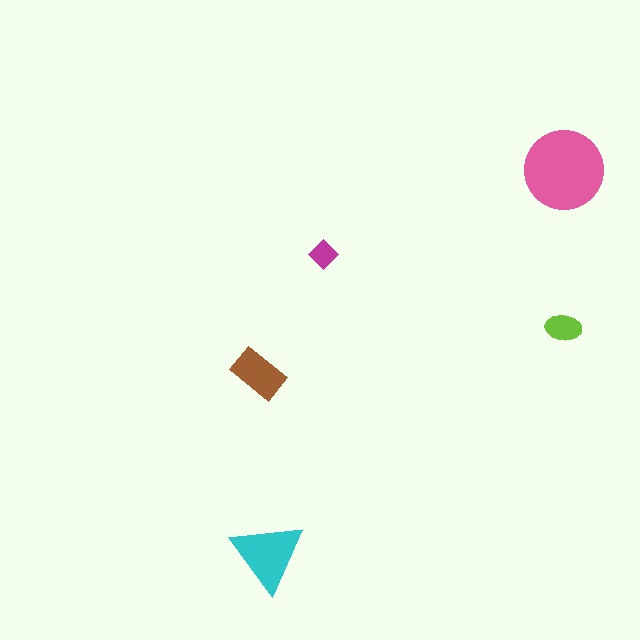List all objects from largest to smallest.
The pink circle, the cyan triangle, the brown rectangle, the lime ellipse, the magenta diamond.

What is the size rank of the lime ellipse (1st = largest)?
4th.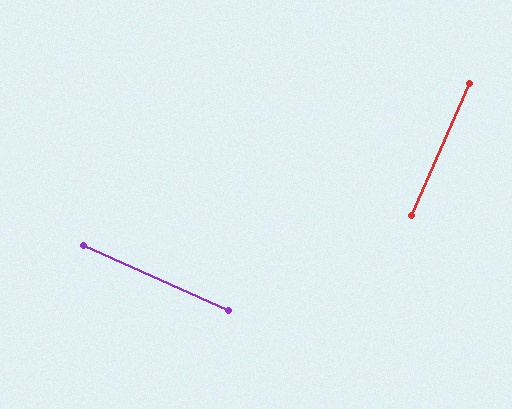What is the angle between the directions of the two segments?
Approximately 90 degrees.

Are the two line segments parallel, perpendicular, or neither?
Perpendicular — they meet at approximately 90°.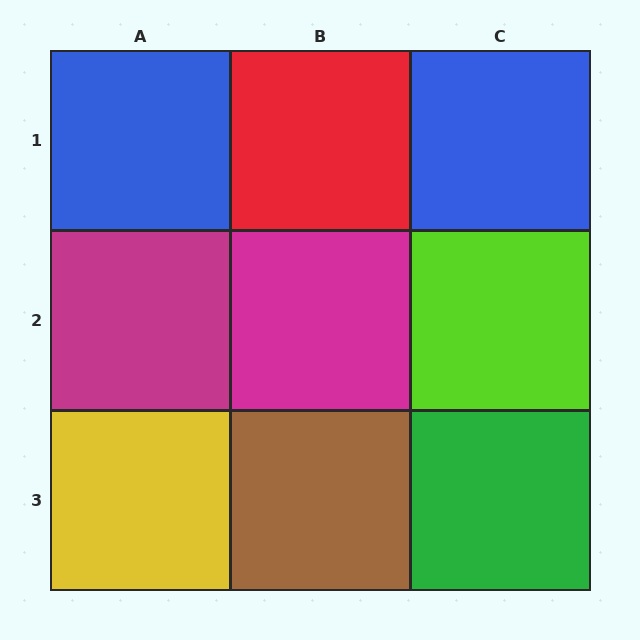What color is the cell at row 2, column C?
Lime.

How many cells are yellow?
1 cell is yellow.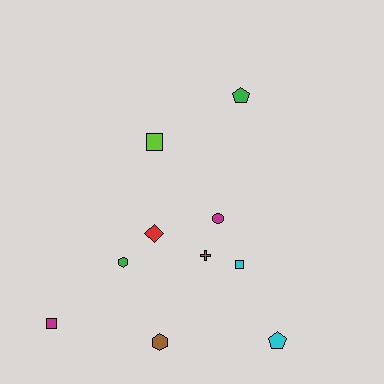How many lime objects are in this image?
There is 1 lime object.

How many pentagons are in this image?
There are 2 pentagons.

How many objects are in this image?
There are 10 objects.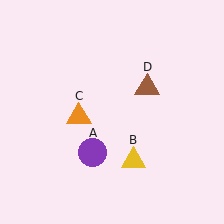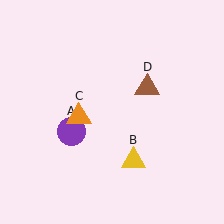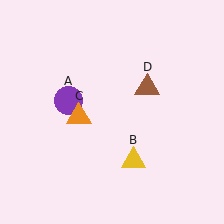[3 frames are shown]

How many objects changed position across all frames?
1 object changed position: purple circle (object A).